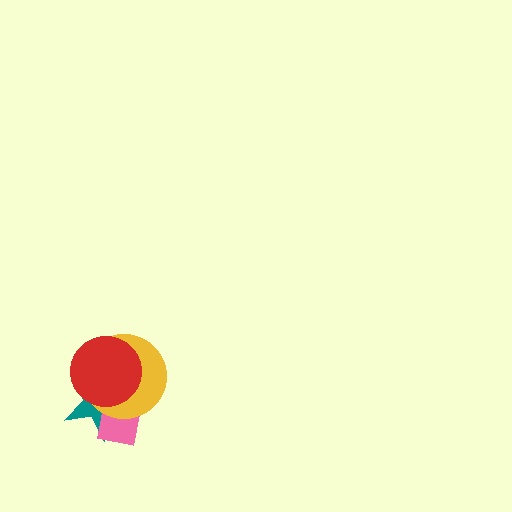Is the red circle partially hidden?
No, no other shape covers it.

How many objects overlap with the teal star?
3 objects overlap with the teal star.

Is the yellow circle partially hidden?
Yes, it is partially covered by another shape.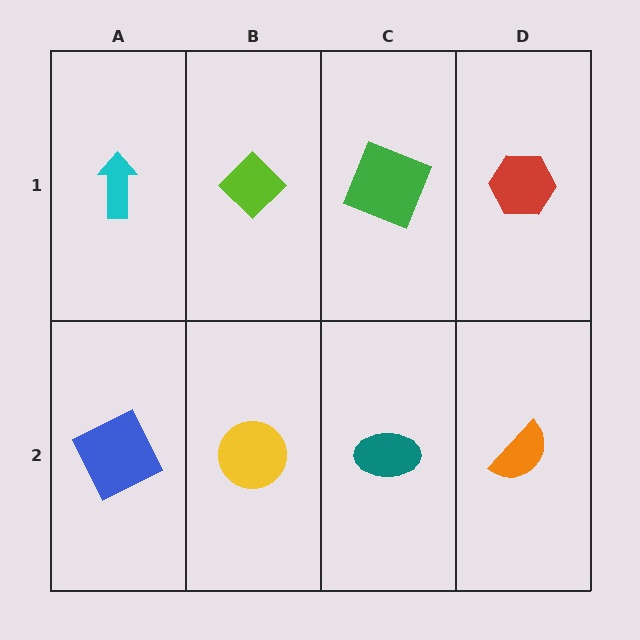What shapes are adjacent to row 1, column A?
A blue square (row 2, column A), a lime diamond (row 1, column B).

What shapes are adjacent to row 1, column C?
A teal ellipse (row 2, column C), a lime diamond (row 1, column B), a red hexagon (row 1, column D).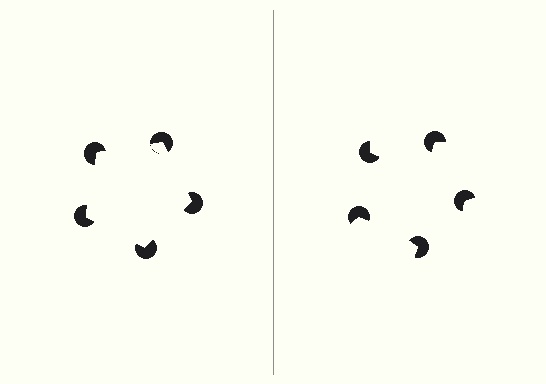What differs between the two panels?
The pac-man discs are positioned identically on both sides; only the wedge orientations differ. On the left they align to a pentagon; on the right they are misaligned.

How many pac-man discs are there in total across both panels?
10 — 5 on each side.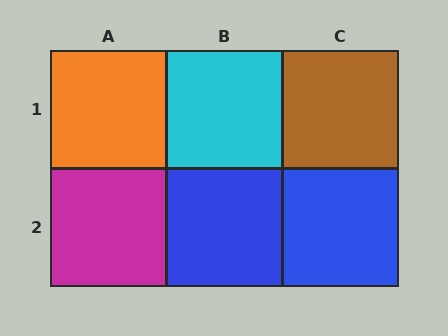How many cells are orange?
1 cell is orange.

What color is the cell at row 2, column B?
Blue.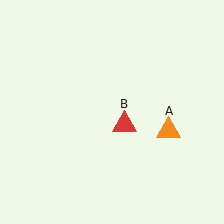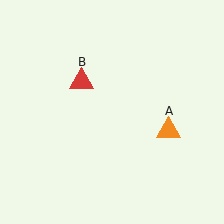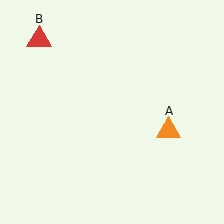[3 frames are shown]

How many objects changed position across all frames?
1 object changed position: red triangle (object B).